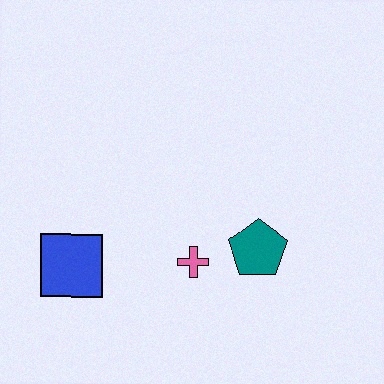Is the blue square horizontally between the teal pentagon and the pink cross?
No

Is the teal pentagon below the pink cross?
No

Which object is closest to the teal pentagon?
The pink cross is closest to the teal pentagon.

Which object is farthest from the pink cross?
The blue square is farthest from the pink cross.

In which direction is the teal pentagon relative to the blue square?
The teal pentagon is to the right of the blue square.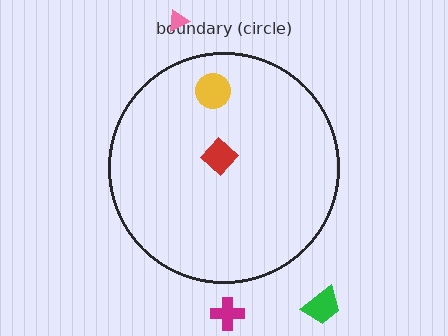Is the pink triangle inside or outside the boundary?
Outside.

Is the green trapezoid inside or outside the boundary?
Outside.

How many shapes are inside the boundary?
2 inside, 3 outside.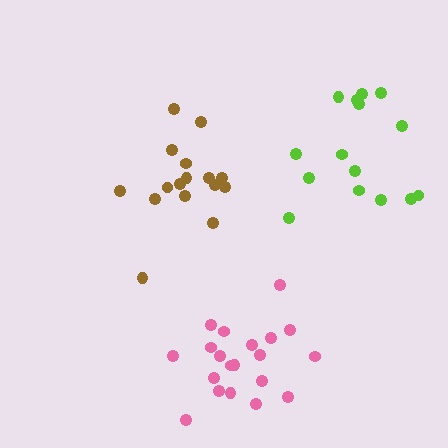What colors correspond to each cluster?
The clusters are colored: brown, lime, pink.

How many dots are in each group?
Group 1: 16 dots, Group 2: 15 dots, Group 3: 20 dots (51 total).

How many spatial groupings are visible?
There are 3 spatial groupings.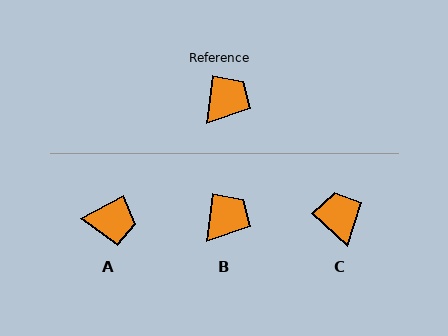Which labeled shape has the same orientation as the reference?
B.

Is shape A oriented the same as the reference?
No, it is off by about 55 degrees.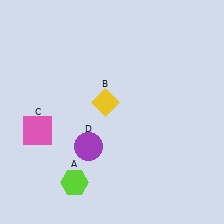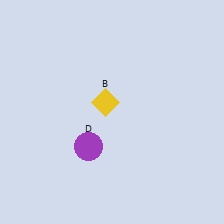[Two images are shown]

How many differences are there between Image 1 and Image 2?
There are 2 differences between the two images.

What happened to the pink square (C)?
The pink square (C) was removed in Image 2. It was in the bottom-left area of Image 1.